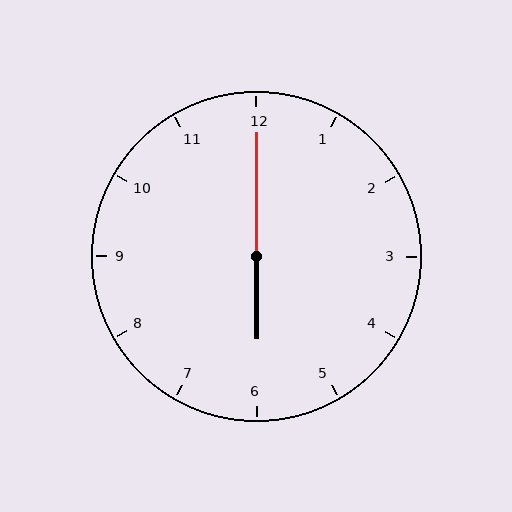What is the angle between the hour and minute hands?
Approximately 180 degrees.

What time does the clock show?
6:00.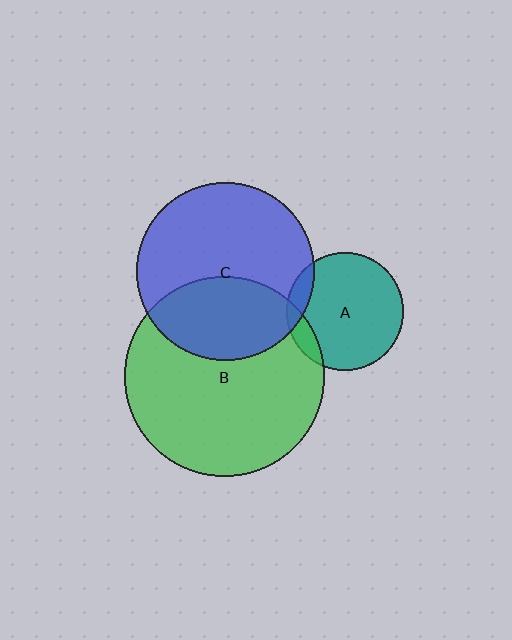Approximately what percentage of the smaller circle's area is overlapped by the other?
Approximately 10%.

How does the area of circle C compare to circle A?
Approximately 2.3 times.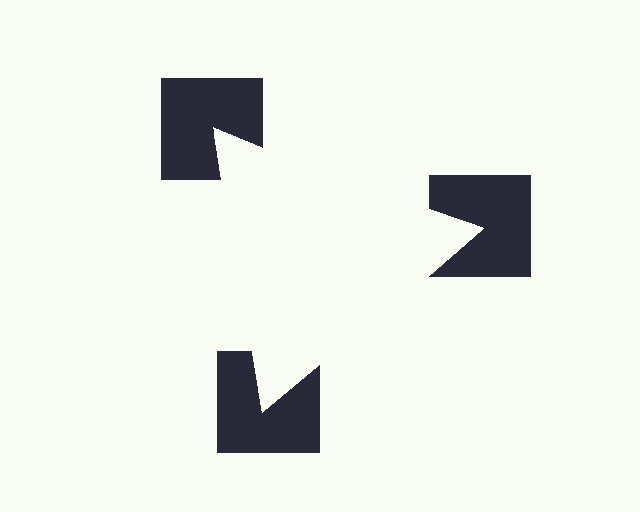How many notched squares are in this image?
There are 3 — one at each vertex of the illusory triangle.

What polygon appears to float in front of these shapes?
An illusory triangle — its edges are inferred from the aligned wedge cuts in the notched squares, not physically drawn.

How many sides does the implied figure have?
3 sides.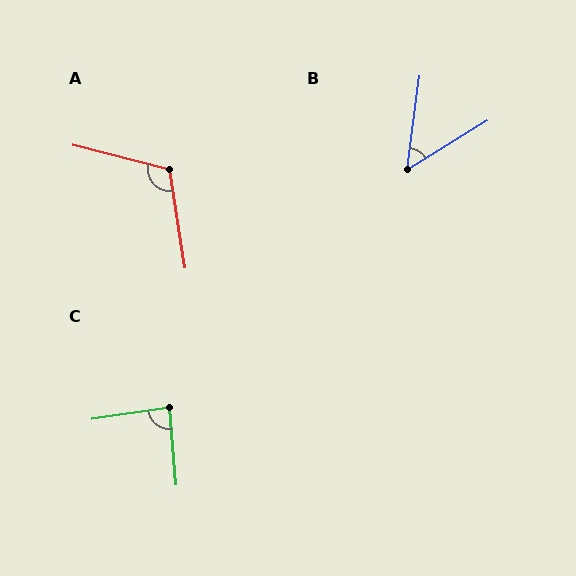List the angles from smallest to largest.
B (51°), C (86°), A (114°).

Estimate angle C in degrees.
Approximately 86 degrees.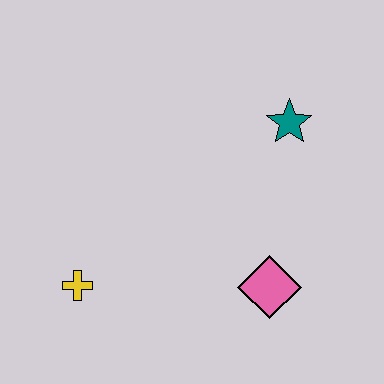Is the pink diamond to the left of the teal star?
Yes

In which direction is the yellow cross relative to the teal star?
The yellow cross is to the left of the teal star.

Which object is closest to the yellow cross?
The pink diamond is closest to the yellow cross.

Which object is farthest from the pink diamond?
The yellow cross is farthest from the pink diamond.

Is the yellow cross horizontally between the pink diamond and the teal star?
No